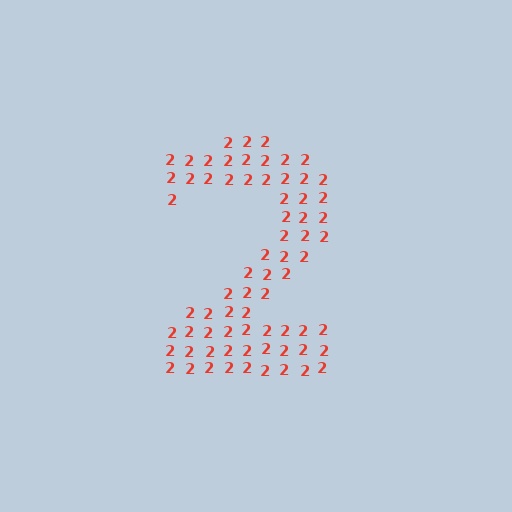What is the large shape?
The large shape is the digit 2.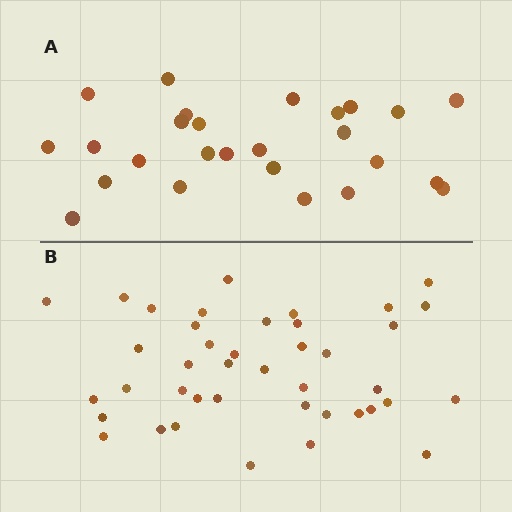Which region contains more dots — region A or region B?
Region B (the bottom region) has more dots.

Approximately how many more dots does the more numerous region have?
Region B has approximately 15 more dots than region A.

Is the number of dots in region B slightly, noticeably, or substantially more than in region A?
Region B has substantially more. The ratio is roughly 1.6 to 1.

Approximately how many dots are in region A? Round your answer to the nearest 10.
About 30 dots. (The exact count is 26, which rounds to 30.)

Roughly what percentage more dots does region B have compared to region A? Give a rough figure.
About 60% more.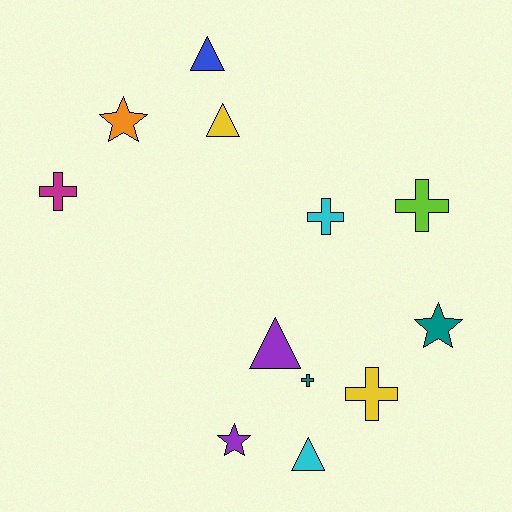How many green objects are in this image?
There are no green objects.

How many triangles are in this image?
There are 4 triangles.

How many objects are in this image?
There are 12 objects.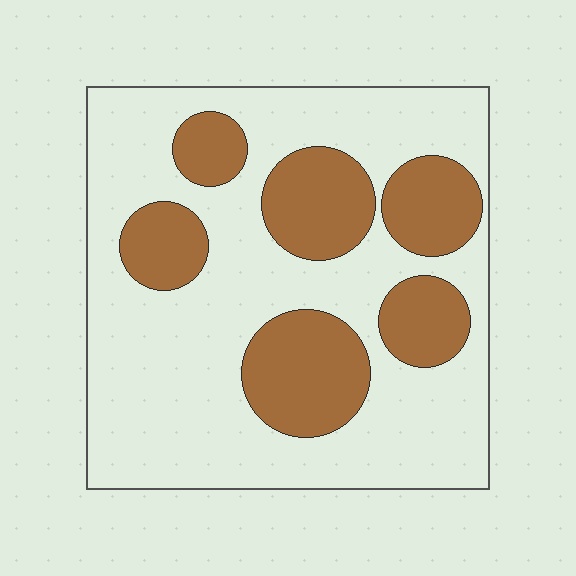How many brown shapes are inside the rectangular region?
6.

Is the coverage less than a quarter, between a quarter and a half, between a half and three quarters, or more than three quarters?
Between a quarter and a half.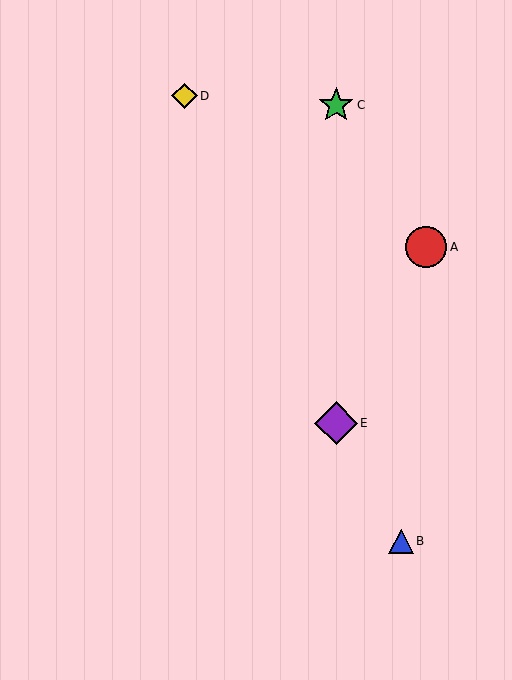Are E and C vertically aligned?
Yes, both are at x≈336.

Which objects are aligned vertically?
Objects C, E are aligned vertically.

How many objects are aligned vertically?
2 objects (C, E) are aligned vertically.